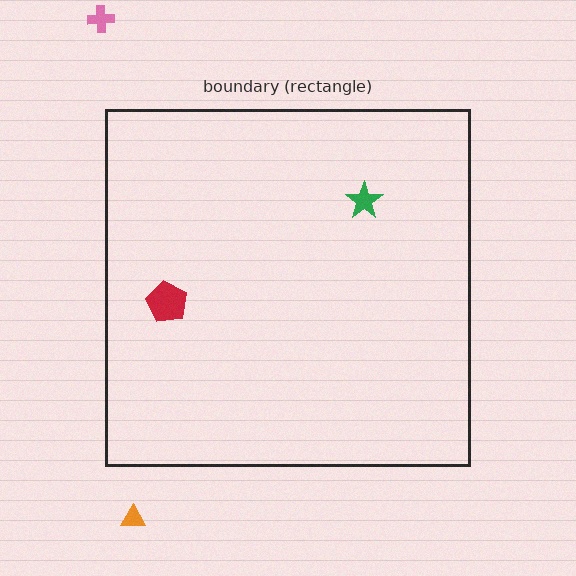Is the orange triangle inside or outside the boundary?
Outside.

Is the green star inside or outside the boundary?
Inside.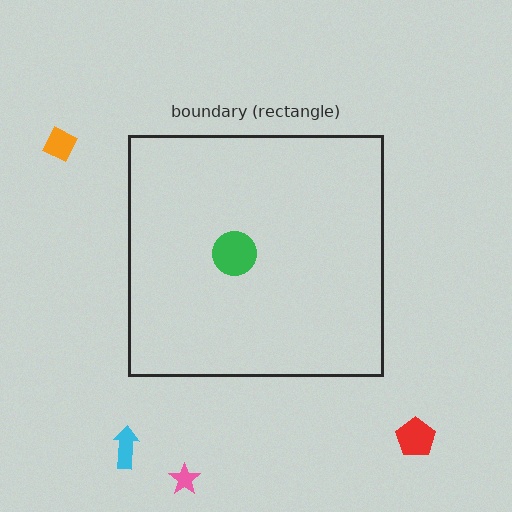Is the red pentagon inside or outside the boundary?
Outside.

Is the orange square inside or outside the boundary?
Outside.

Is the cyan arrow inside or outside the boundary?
Outside.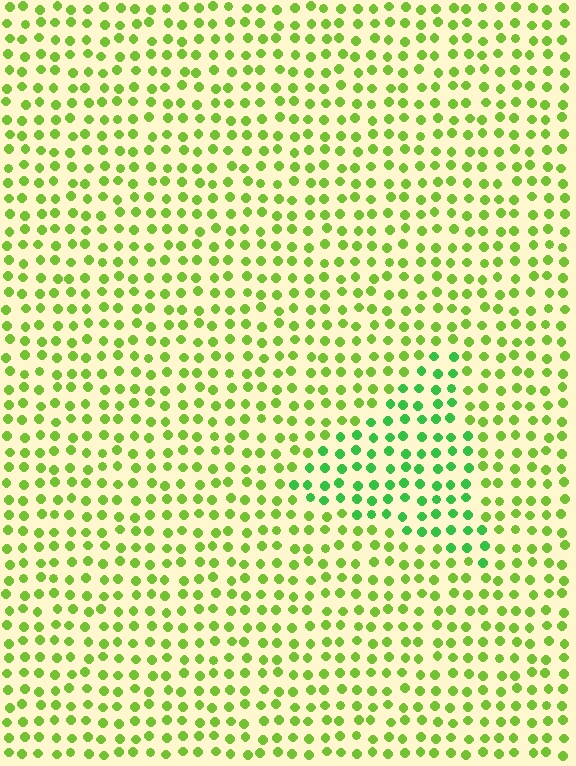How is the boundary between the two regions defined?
The boundary is defined purely by a slight shift in hue (about 34 degrees). Spacing, size, and orientation are identical on both sides.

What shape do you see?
I see a triangle.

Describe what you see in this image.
The image is filled with small lime elements in a uniform arrangement. A triangle-shaped region is visible where the elements are tinted to a slightly different hue, forming a subtle color boundary.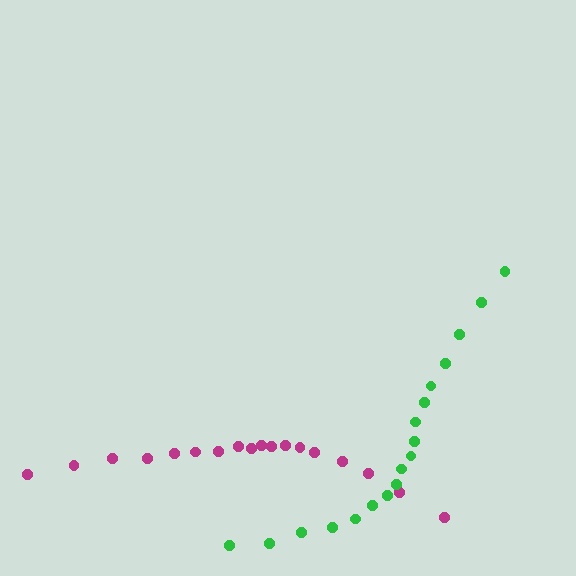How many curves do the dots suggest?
There are 2 distinct paths.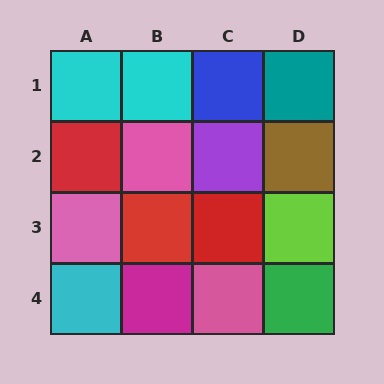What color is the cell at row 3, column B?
Red.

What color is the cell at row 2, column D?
Brown.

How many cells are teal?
1 cell is teal.